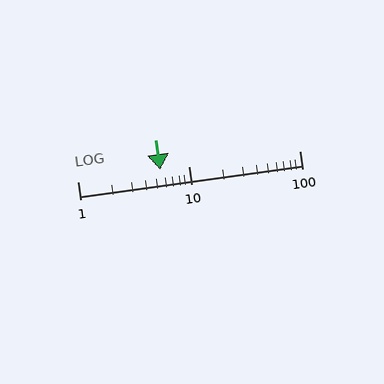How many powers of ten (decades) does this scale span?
The scale spans 2 decades, from 1 to 100.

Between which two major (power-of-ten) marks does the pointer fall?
The pointer is between 1 and 10.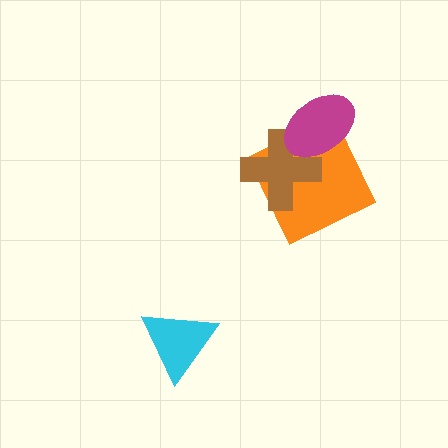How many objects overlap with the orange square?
2 objects overlap with the orange square.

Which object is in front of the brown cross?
The magenta ellipse is in front of the brown cross.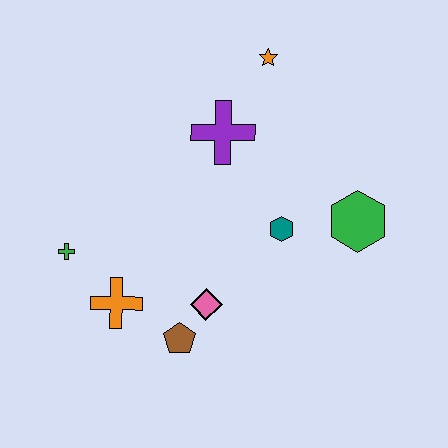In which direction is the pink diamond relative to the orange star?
The pink diamond is below the orange star.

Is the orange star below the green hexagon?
No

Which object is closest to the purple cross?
The orange star is closest to the purple cross.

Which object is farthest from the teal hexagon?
The green cross is farthest from the teal hexagon.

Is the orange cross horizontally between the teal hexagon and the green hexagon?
No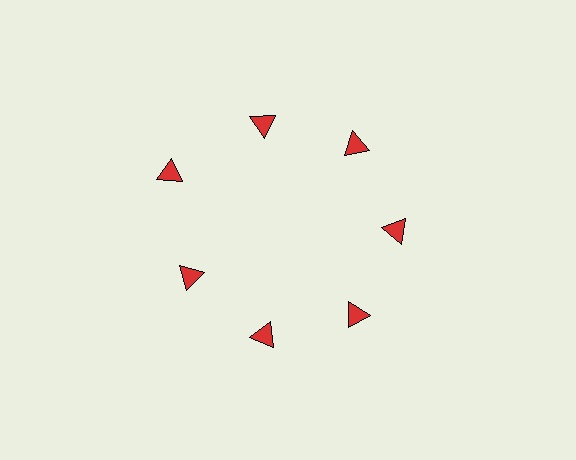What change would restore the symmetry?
The symmetry would be restored by moving it inward, back onto the ring so that all 7 triangles sit at equal angles and equal distance from the center.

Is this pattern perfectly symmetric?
No. The 7 red triangles are arranged in a ring, but one element near the 10 o'clock position is pushed outward from the center, breaking the 7-fold rotational symmetry.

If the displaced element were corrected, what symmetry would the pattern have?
It would have 7-fold rotational symmetry — the pattern would map onto itself every 51 degrees.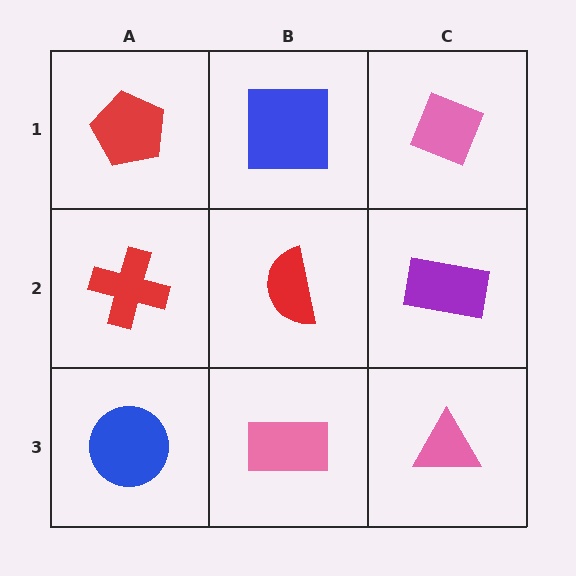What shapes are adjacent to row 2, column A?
A red pentagon (row 1, column A), a blue circle (row 3, column A), a red semicircle (row 2, column B).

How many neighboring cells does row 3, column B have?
3.